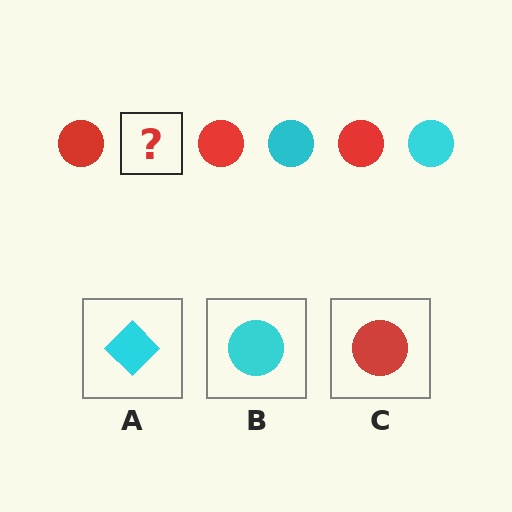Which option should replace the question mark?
Option B.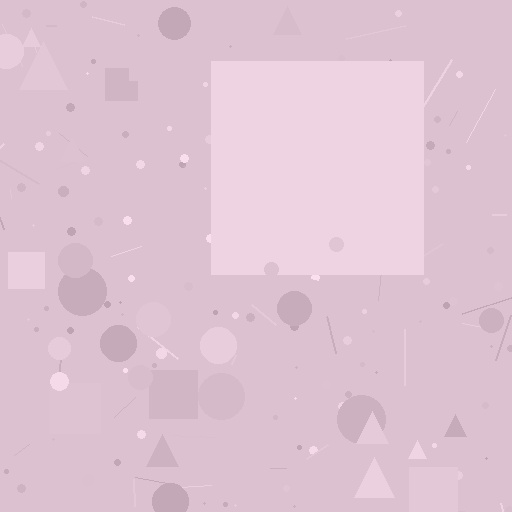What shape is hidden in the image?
A square is hidden in the image.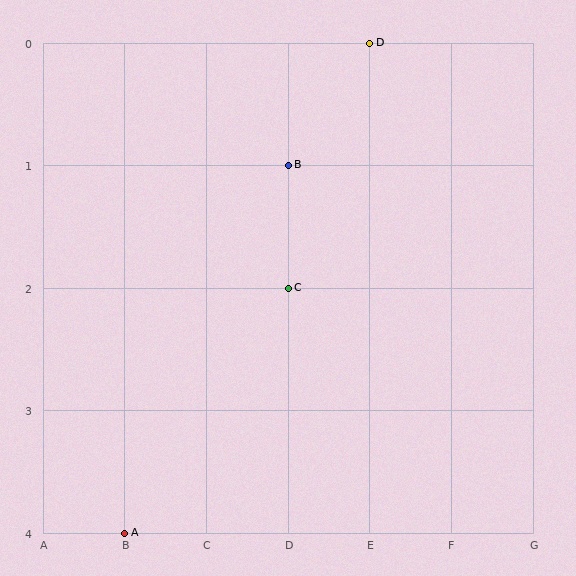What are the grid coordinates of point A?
Point A is at grid coordinates (B, 4).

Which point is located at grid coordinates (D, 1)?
Point B is at (D, 1).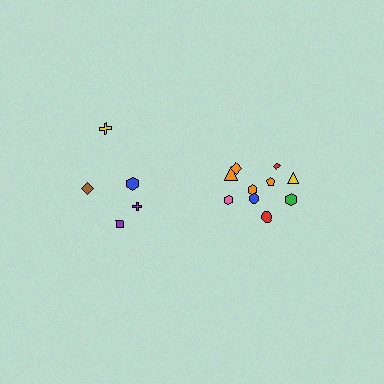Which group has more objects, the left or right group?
The right group.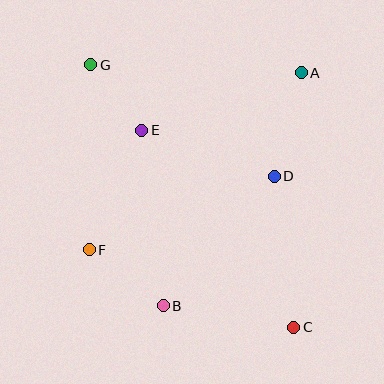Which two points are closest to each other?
Points E and G are closest to each other.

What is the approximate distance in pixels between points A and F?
The distance between A and F is approximately 276 pixels.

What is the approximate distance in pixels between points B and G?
The distance between B and G is approximately 252 pixels.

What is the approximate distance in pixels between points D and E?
The distance between D and E is approximately 140 pixels.